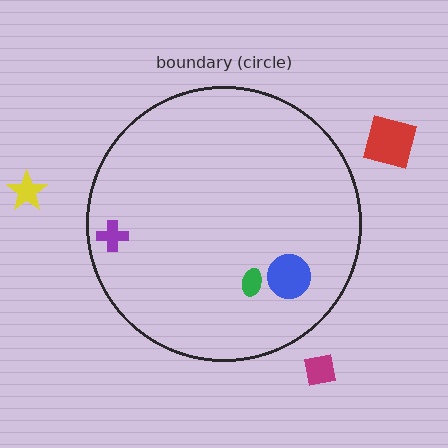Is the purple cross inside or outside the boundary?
Inside.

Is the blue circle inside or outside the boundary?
Inside.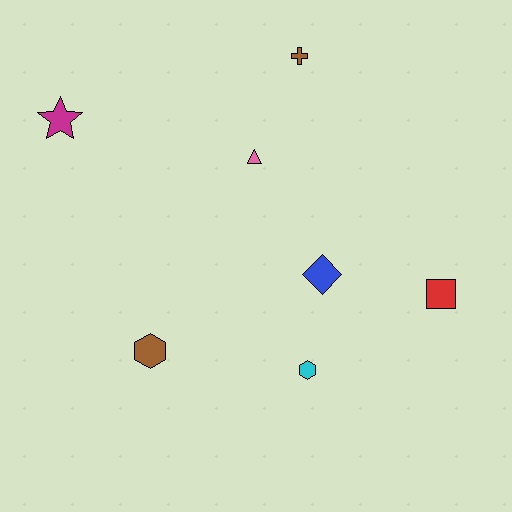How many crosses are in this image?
There is 1 cross.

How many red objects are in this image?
There is 1 red object.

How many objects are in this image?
There are 7 objects.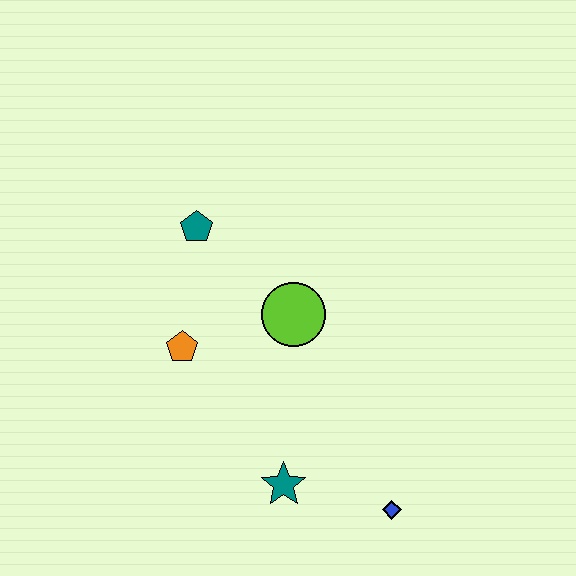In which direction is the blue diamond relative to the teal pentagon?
The blue diamond is below the teal pentagon.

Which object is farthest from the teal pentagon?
The blue diamond is farthest from the teal pentagon.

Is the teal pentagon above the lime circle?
Yes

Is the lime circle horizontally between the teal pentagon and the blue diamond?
Yes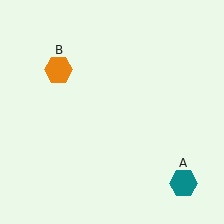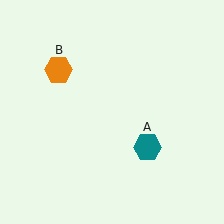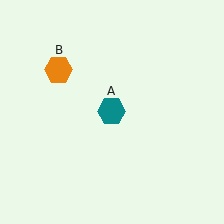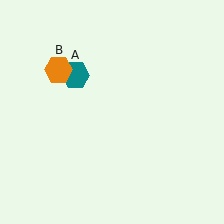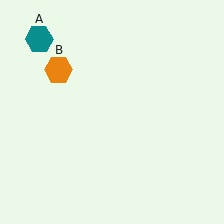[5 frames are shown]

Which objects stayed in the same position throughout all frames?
Orange hexagon (object B) remained stationary.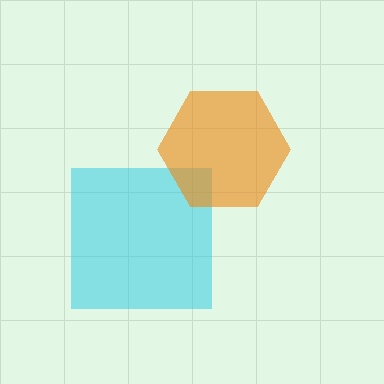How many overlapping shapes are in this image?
There are 2 overlapping shapes in the image.